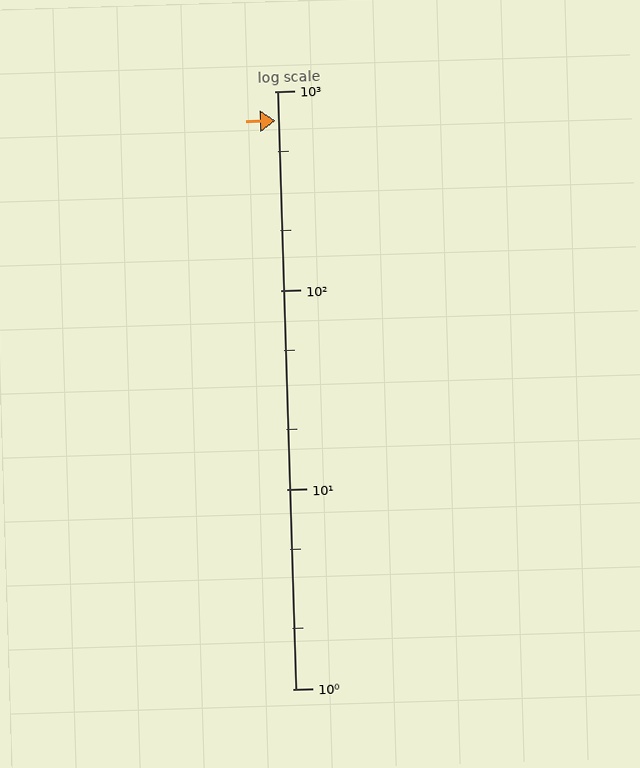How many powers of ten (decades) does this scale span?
The scale spans 3 decades, from 1 to 1000.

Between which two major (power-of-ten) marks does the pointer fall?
The pointer is between 100 and 1000.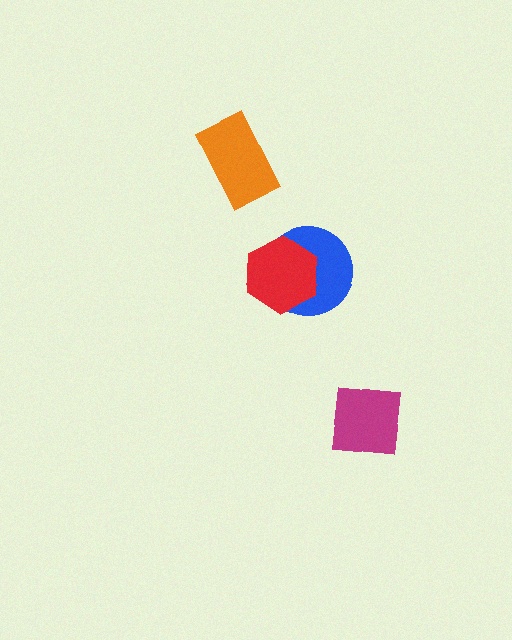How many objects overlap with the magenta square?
0 objects overlap with the magenta square.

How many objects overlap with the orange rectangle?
0 objects overlap with the orange rectangle.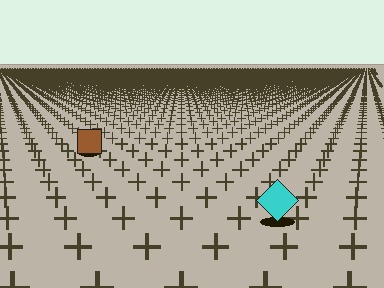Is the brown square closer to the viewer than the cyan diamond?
No. The cyan diamond is closer — you can tell from the texture gradient: the ground texture is coarser near it.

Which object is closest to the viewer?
The cyan diamond is closest. The texture marks near it are larger and more spread out.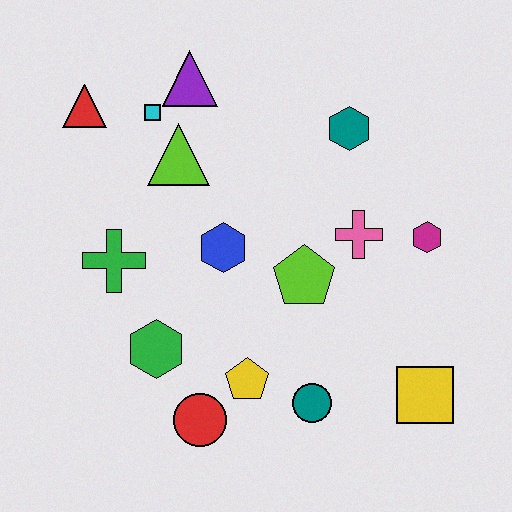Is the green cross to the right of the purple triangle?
No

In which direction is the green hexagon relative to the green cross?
The green hexagon is below the green cross.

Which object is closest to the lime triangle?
The cyan square is closest to the lime triangle.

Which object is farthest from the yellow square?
The red triangle is farthest from the yellow square.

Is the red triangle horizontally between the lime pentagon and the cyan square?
No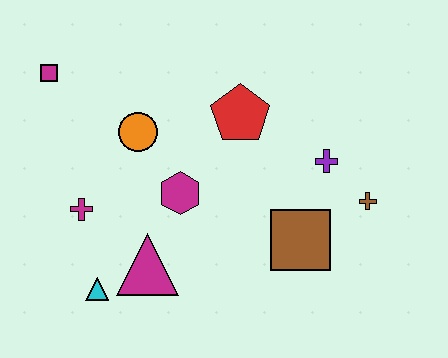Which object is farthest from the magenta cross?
The brown cross is farthest from the magenta cross.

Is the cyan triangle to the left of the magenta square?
No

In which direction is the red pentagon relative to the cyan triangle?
The red pentagon is above the cyan triangle.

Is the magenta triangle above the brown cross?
No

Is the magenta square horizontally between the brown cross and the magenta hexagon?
No